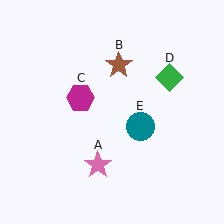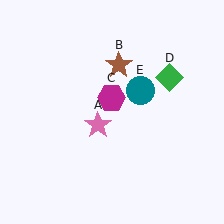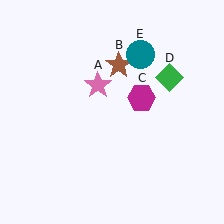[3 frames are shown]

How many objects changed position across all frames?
3 objects changed position: pink star (object A), magenta hexagon (object C), teal circle (object E).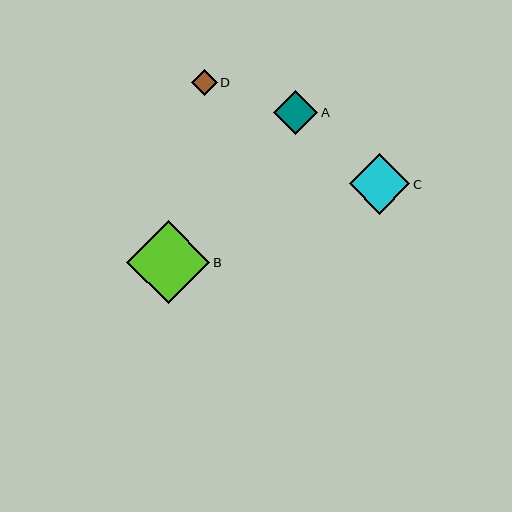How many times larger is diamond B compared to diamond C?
Diamond B is approximately 1.4 times the size of diamond C.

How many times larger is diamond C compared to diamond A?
Diamond C is approximately 1.4 times the size of diamond A.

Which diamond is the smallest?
Diamond D is the smallest with a size of approximately 26 pixels.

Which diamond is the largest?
Diamond B is the largest with a size of approximately 83 pixels.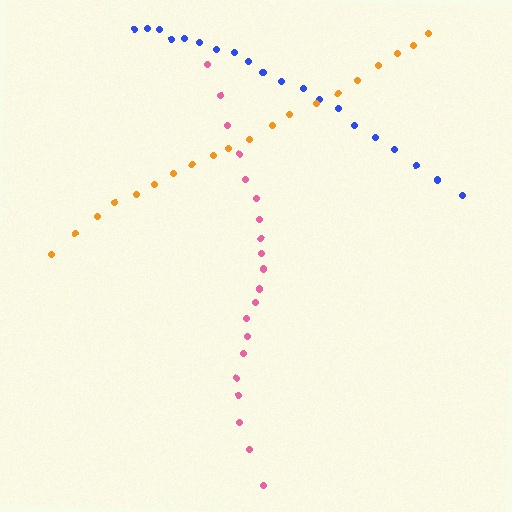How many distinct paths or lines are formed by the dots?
There are 3 distinct paths.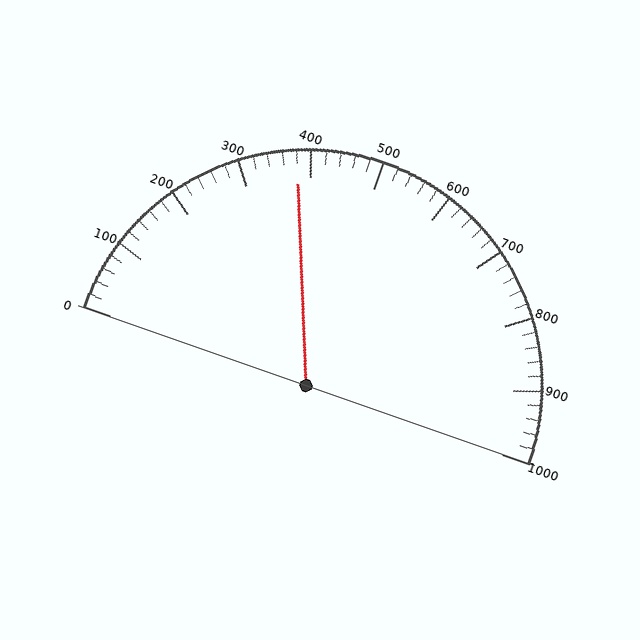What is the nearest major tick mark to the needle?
The nearest major tick mark is 400.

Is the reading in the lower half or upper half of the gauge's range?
The reading is in the lower half of the range (0 to 1000).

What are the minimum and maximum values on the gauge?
The gauge ranges from 0 to 1000.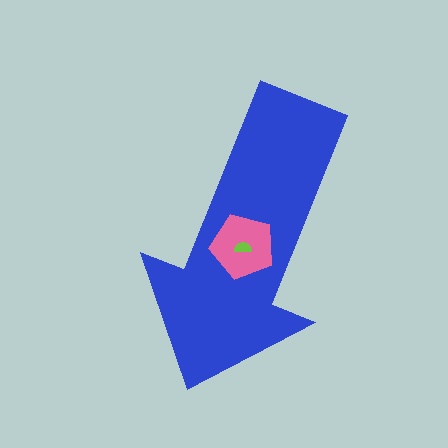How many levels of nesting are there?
3.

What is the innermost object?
The lime semicircle.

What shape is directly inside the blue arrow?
The pink pentagon.